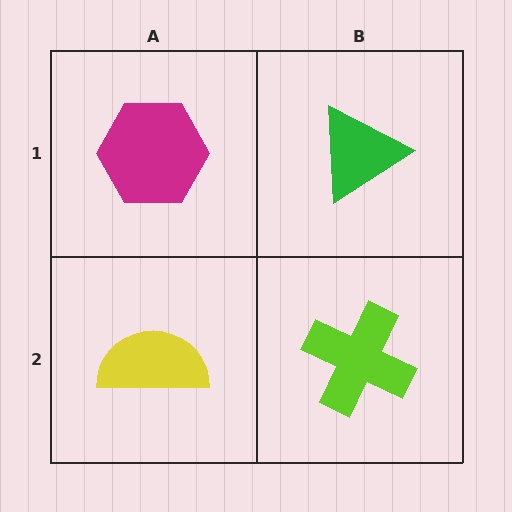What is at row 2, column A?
A yellow semicircle.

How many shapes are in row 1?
2 shapes.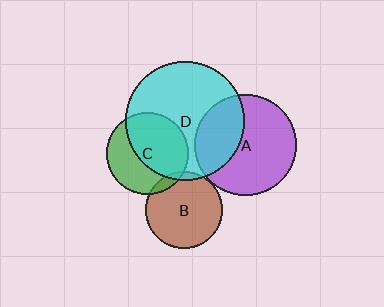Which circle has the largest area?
Circle D (cyan).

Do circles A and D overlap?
Yes.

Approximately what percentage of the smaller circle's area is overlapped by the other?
Approximately 35%.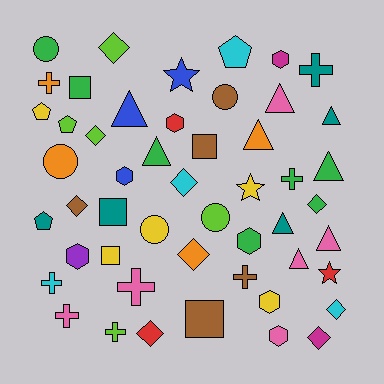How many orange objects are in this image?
There are 4 orange objects.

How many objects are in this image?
There are 50 objects.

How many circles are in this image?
There are 5 circles.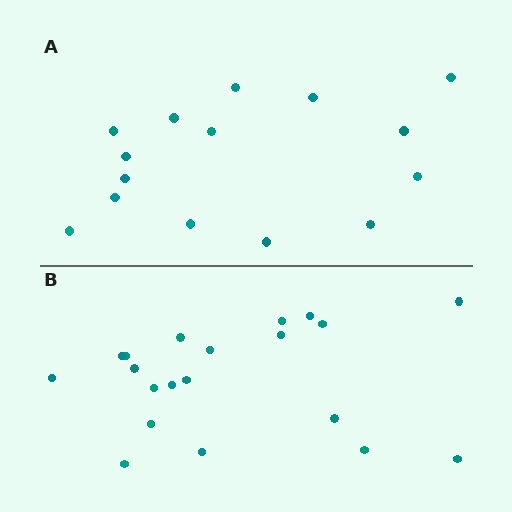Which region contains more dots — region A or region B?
Region B (the bottom region) has more dots.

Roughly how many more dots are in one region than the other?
Region B has about 5 more dots than region A.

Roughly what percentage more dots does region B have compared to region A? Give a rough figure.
About 35% more.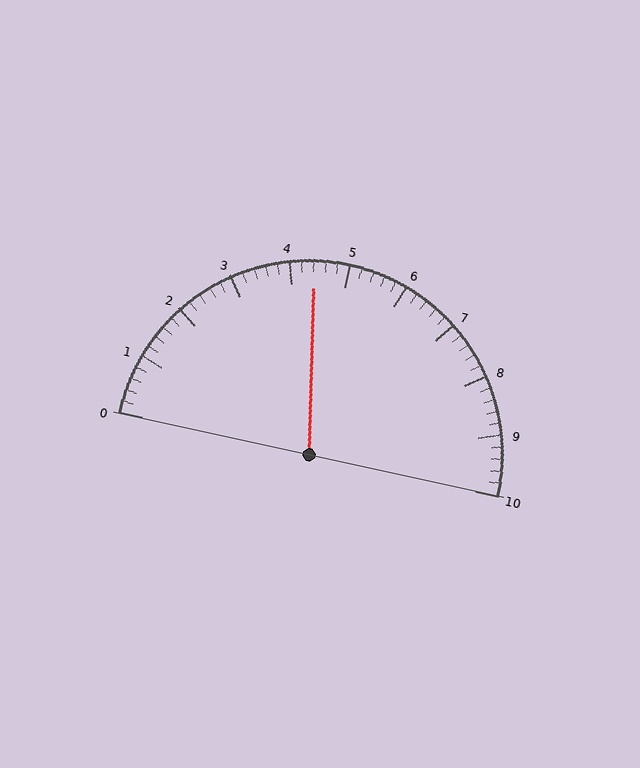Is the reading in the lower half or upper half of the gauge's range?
The reading is in the lower half of the range (0 to 10).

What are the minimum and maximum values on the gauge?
The gauge ranges from 0 to 10.